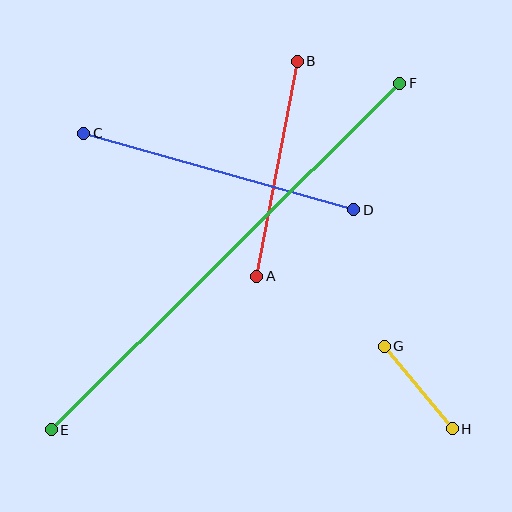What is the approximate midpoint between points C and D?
The midpoint is at approximately (219, 171) pixels.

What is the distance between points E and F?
The distance is approximately 491 pixels.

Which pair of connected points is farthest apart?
Points E and F are farthest apart.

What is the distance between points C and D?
The distance is approximately 281 pixels.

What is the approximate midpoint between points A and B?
The midpoint is at approximately (277, 169) pixels.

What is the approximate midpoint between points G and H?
The midpoint is at approximately (418, 387) pixels.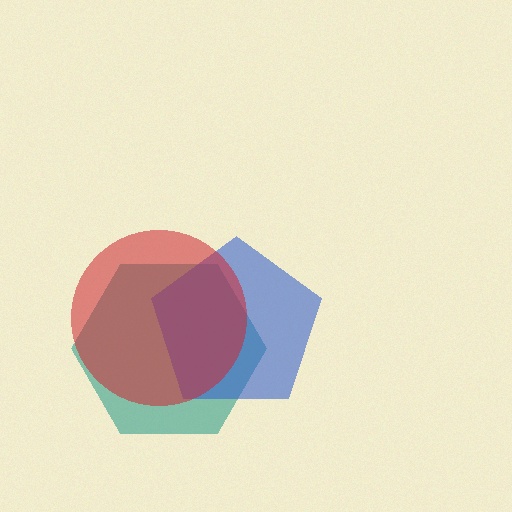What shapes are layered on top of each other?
The layered shapes are: a teal hexagon, a blue pentagon, a red circle.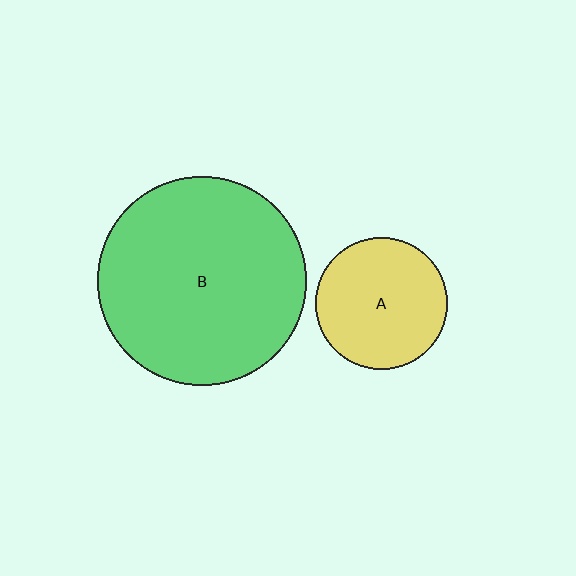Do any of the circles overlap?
No, none of the circles overlap.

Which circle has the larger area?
Circle B (green).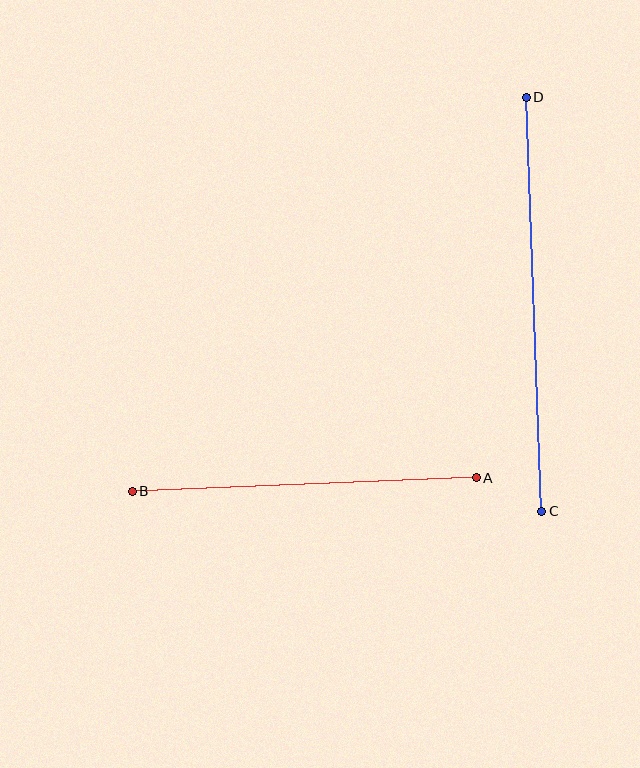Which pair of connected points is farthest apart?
Points C and D are farthest apart.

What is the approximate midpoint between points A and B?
The midpoint is at approximately (304, 485) pixels.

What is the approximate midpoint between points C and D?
The midpoint is at approximately (534, 304) pixels.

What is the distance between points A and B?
The distance is approximately 344 pixels.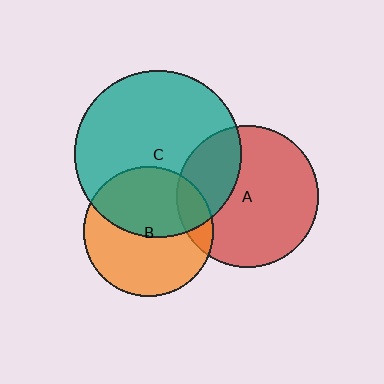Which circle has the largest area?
Circle C (teal).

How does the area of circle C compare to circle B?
Approximately 1.7 times.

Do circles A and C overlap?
Yes.